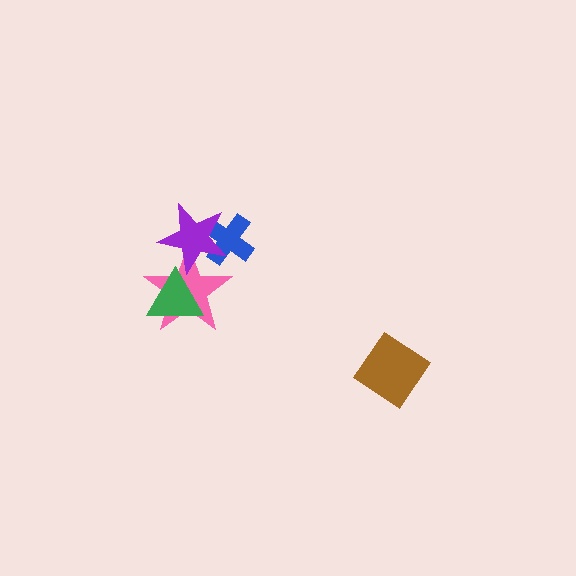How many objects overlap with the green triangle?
1 object overlaps with the green triangle.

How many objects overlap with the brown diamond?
0 objects overlap with the brown diamond.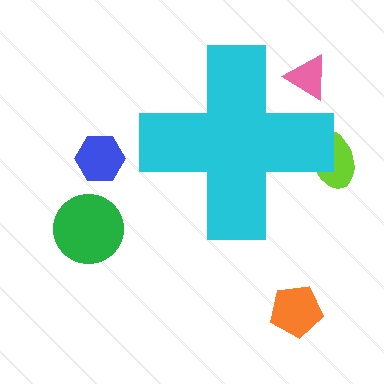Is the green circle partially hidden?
No, the green circle is fully visible.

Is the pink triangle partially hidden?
Yes, the pink triangle is partially hidden behind the cyan cross.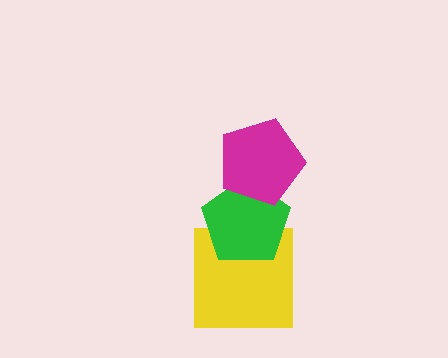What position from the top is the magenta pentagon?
The magenta pentagon is 1st from the top.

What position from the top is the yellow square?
The yellow square is 3rd from the top.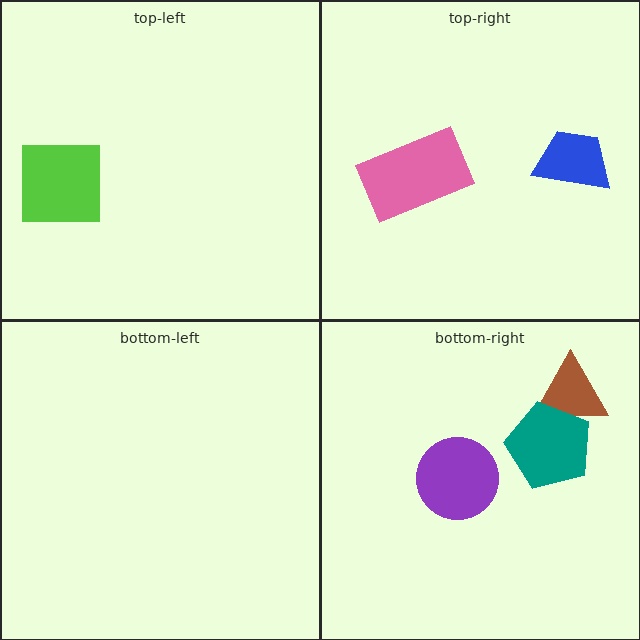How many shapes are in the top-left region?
1.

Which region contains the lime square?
The top-left region.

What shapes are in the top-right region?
The pink rectangle, the blue trapezoid.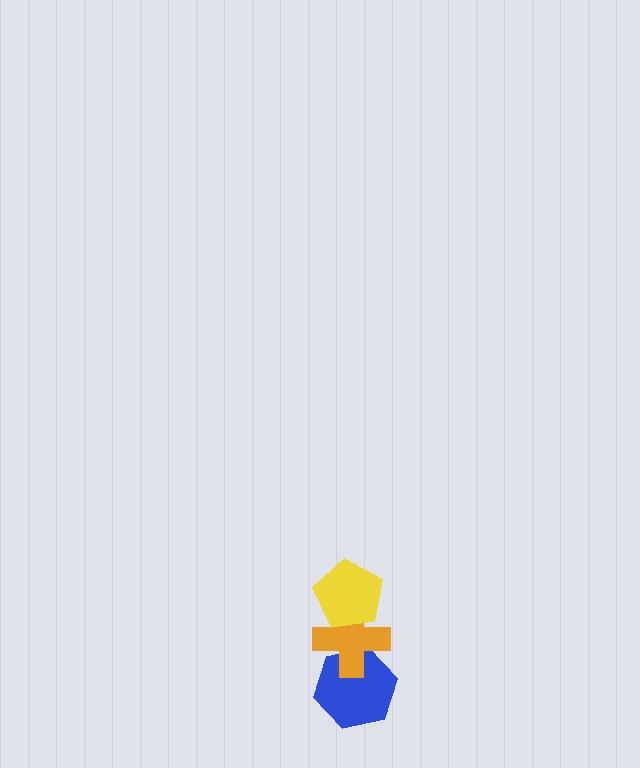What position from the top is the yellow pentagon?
The yellow pentagon is 1st from the top.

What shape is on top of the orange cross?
The yellow pentagon is on top of the orange cross.